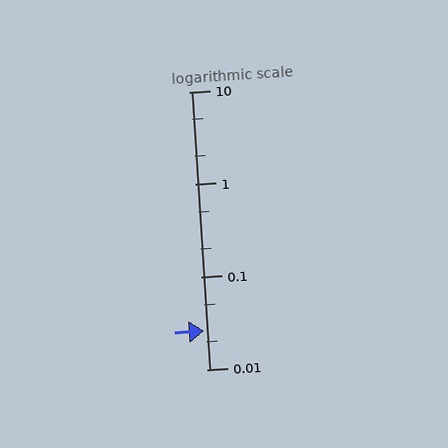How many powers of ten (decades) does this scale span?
The scale spans 3 decades, from 0.01 to 10.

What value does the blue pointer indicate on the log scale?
The pointer indicates approximately 0.026.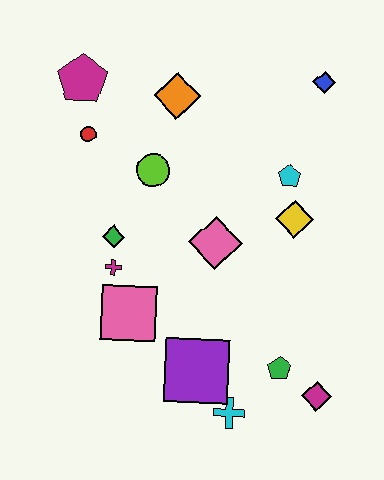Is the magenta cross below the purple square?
No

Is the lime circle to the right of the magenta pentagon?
Yes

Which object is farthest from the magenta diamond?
The magenta pentagon is farthest from the magenta diamond.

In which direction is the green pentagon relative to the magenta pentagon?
The green pentagon is below the magenta pentagon.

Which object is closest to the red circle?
The magenta pentagon is closest to the red circle.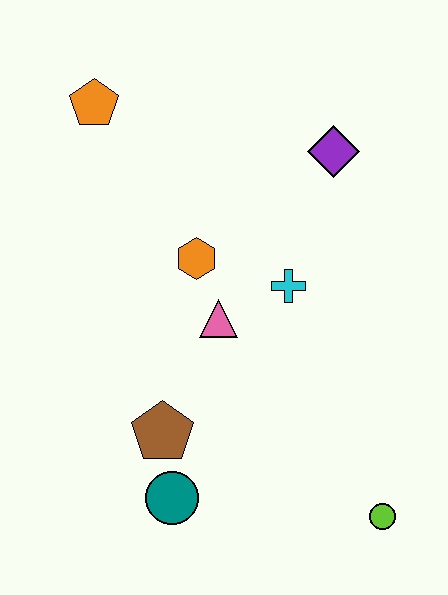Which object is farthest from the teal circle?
The orange pentagon is farthest from the teal circle.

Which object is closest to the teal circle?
The brown pentagon is closest to the teal circle.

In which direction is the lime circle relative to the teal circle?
The lime circle is to the right of the teal circle.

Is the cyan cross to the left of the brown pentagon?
No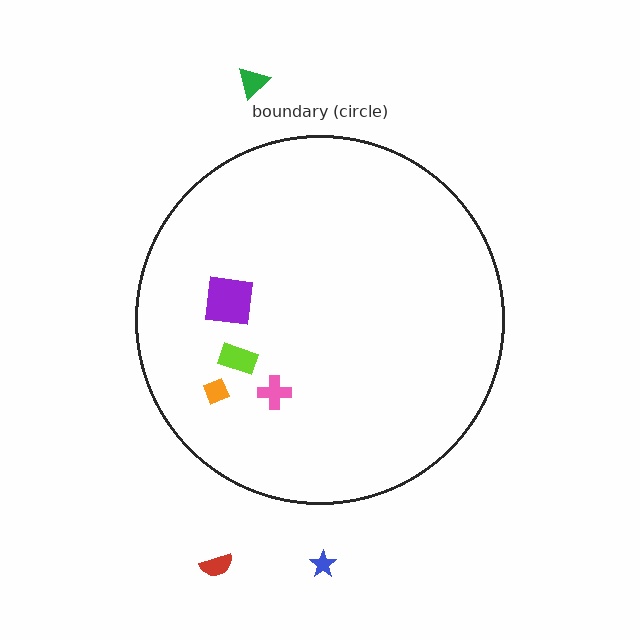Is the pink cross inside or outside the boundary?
Inside.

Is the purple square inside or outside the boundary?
Inside.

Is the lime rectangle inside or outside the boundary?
Inside.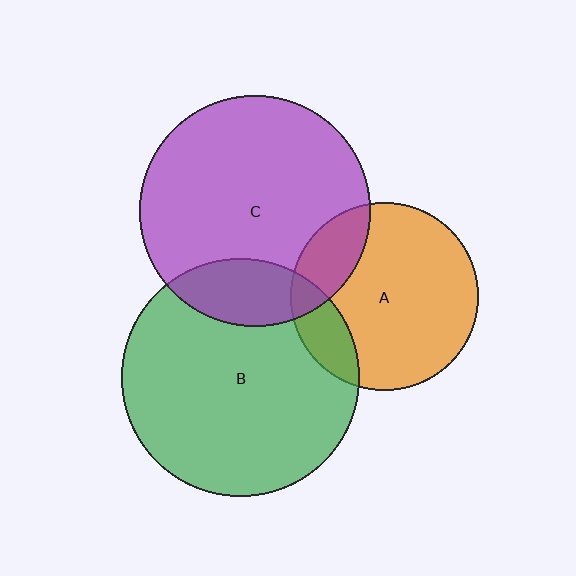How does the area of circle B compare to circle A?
Approximately 1.6 times.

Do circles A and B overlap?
Yes.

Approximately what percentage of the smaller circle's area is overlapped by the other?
Approximately 15%.